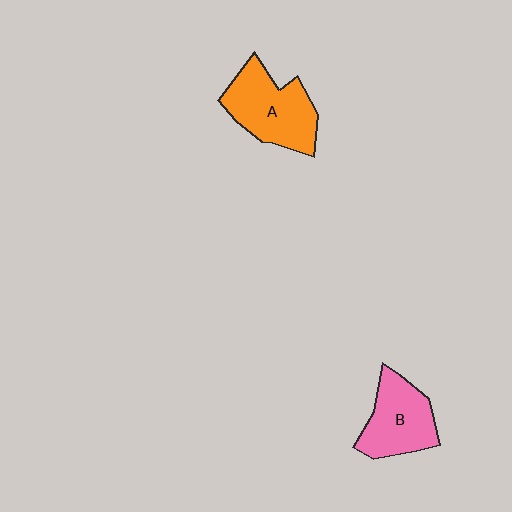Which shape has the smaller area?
Shape B (pink).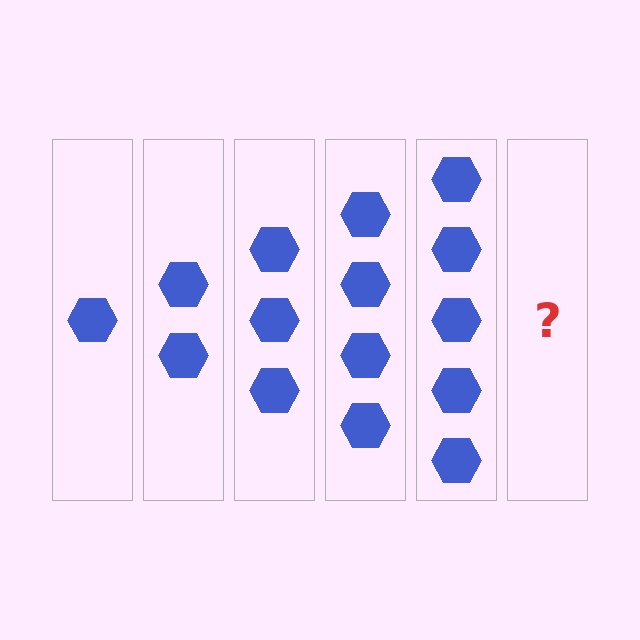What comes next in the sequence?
The next element should be 6 hexagons.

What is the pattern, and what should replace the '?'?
The pattern is that each step adds one more hexagon. The '?' should be 6 hexagons.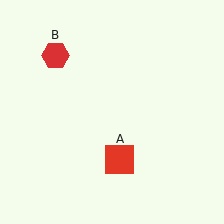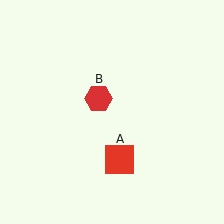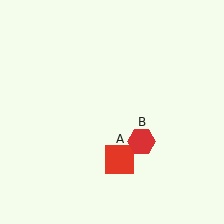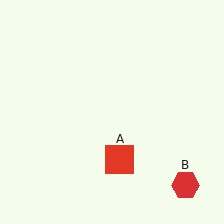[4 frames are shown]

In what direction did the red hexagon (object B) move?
The red hexagon (object B) moved down and to the right.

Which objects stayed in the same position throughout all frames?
Red square (object A) remained stationary.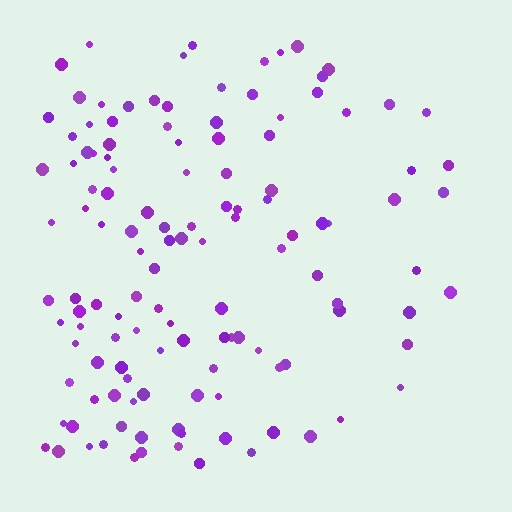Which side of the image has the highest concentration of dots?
The left.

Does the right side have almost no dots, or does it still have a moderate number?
Still a moderate number, just noticeably fewer than the left.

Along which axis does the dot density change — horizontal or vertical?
Horizontal.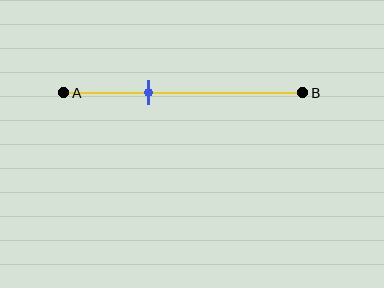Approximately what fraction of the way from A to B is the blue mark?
The blue mark is approximately 35% of the way from A to B.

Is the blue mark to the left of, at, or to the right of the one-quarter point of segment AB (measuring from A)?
The blue mark is to the right of the one-quarter point of segment AB.